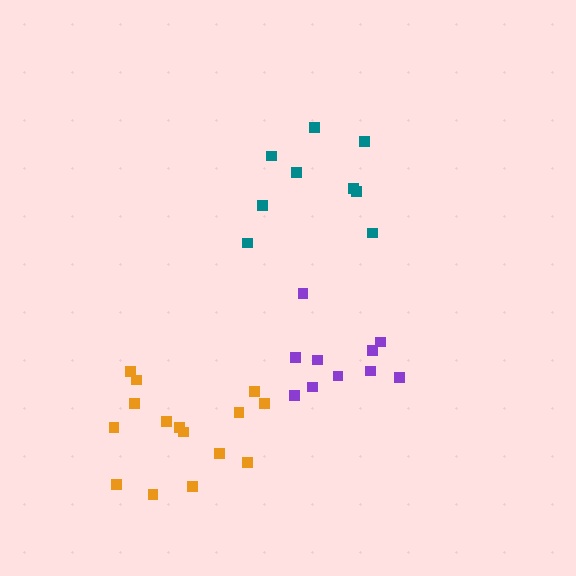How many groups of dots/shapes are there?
There are 3 groups.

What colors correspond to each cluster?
The clusters are colored: teal, orange, purple.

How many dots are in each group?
Group 1: 9 dots, Group 2: 15 dots, Group 3: 10 dots (34 total).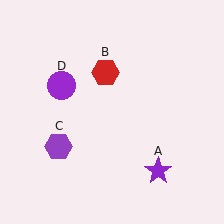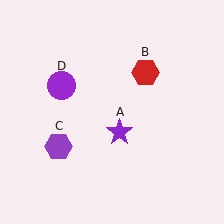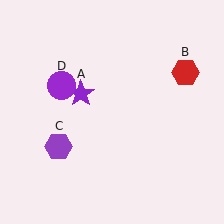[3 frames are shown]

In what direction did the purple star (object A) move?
The purple star (object A) moved up and to the left.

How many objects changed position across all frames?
2 objects changed position: purple star (object A), red hexagon (object B).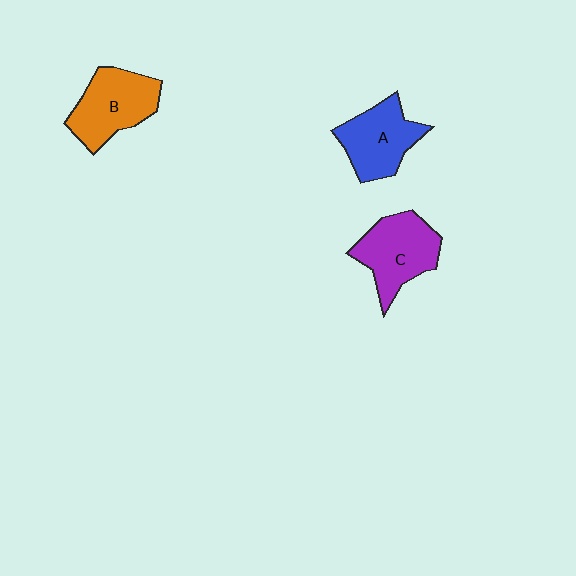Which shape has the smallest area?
Shape A (blue).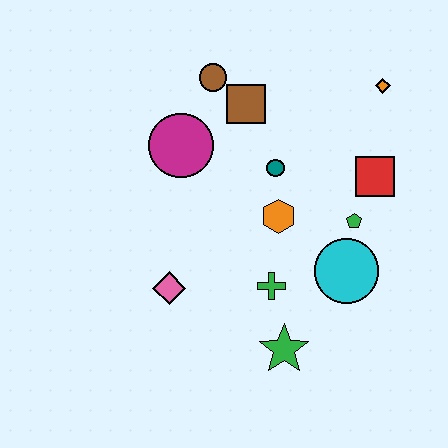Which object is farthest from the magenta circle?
The green star is farthest from the magenta circle.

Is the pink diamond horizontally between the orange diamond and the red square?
No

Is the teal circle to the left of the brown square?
No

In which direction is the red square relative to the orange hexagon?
The red square is to the right of the orange hexagon.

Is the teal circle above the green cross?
Yes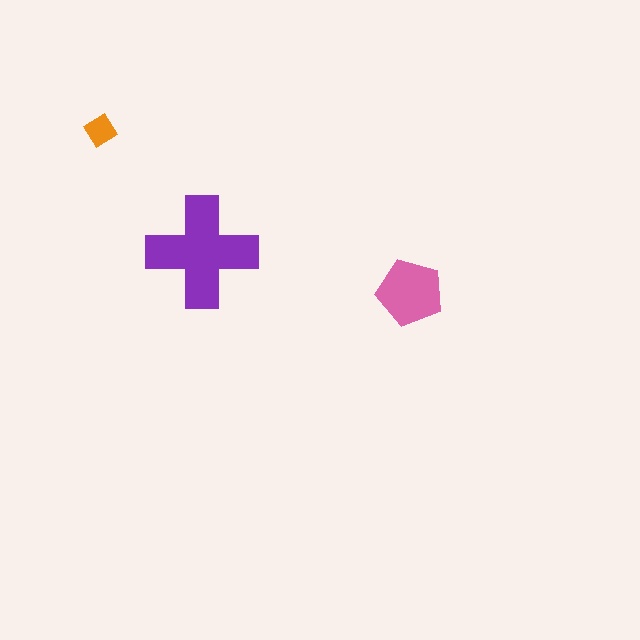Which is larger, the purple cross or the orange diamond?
The purple cross.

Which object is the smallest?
The orange diamond.